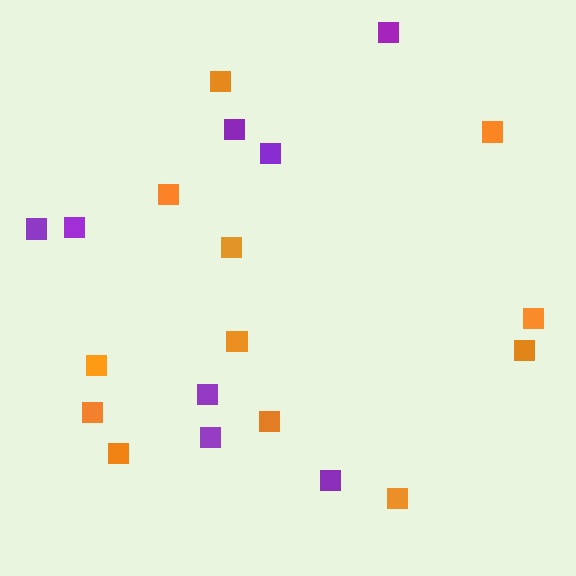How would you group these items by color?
There are 2 groups: one group of orange squares (12) and one group of purple squares (8).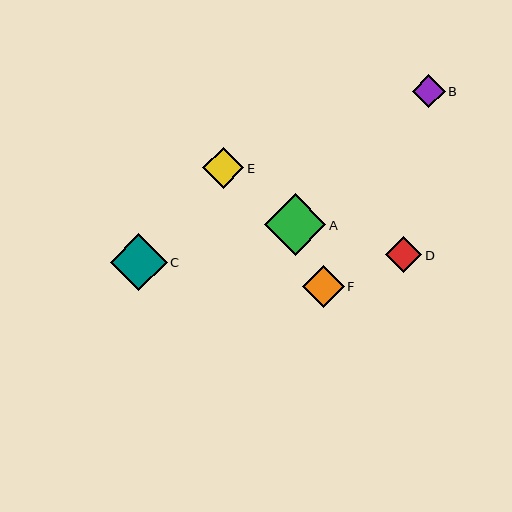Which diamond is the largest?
Diamond A is the largest with a size of approximately 61 pixels.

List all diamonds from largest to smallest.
From largest to smallest: A, C, F, E, D, B.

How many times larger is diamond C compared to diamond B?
Diamond C is approximately 1.7 times the size of diamond B.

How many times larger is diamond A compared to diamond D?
Diamond A is approximately 1.7 times the size of diamond D.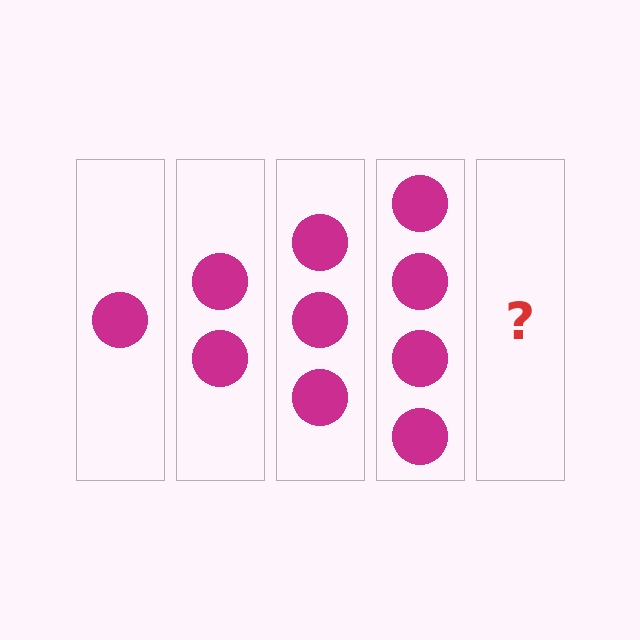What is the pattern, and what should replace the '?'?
The pattern is that each step adds one more circle. The '?' should be 5 circles.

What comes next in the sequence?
The next element should be 5 circles.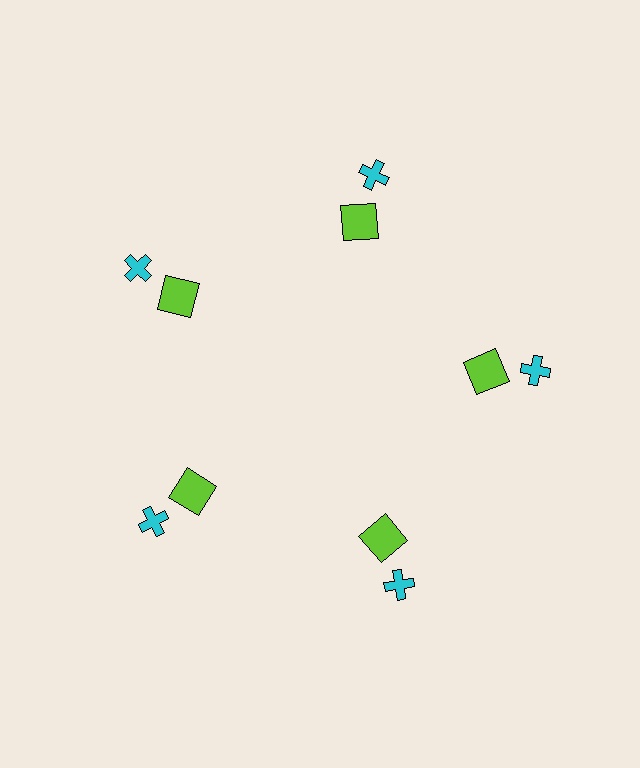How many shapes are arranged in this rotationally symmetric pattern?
There are 10 shapes, arranged in 5 groups of 2.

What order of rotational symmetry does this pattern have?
This pattern has 5-fold rotational symmetry.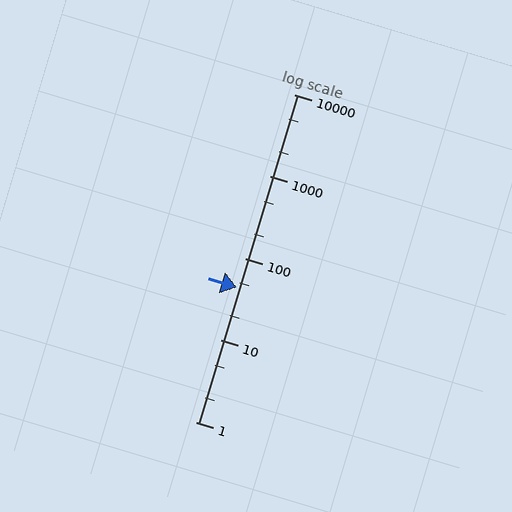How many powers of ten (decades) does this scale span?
The scale spans 4 decades, from 1 to 10000.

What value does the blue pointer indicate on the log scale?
The pointer indicates approximately 44.